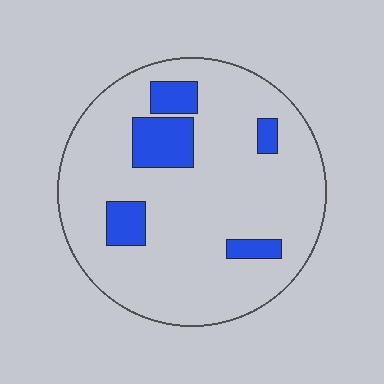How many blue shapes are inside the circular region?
5.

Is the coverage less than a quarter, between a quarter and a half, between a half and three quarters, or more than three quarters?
Less than a quarter.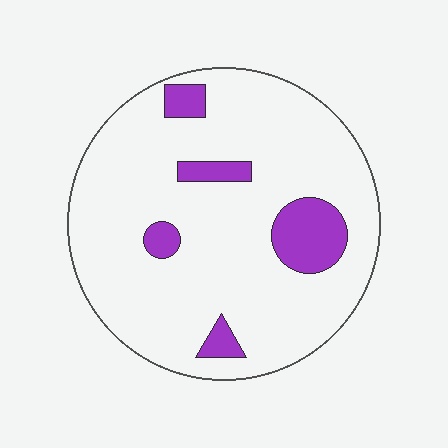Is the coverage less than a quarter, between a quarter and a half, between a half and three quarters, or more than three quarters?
Less than a quarter.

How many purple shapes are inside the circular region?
5.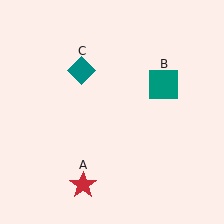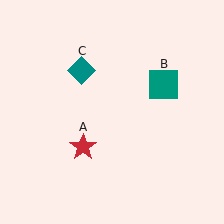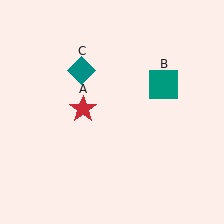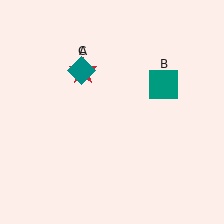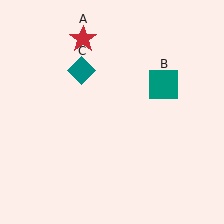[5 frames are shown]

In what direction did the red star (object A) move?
The red star (object A) moved up.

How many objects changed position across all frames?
1 object changed position: red star (object A).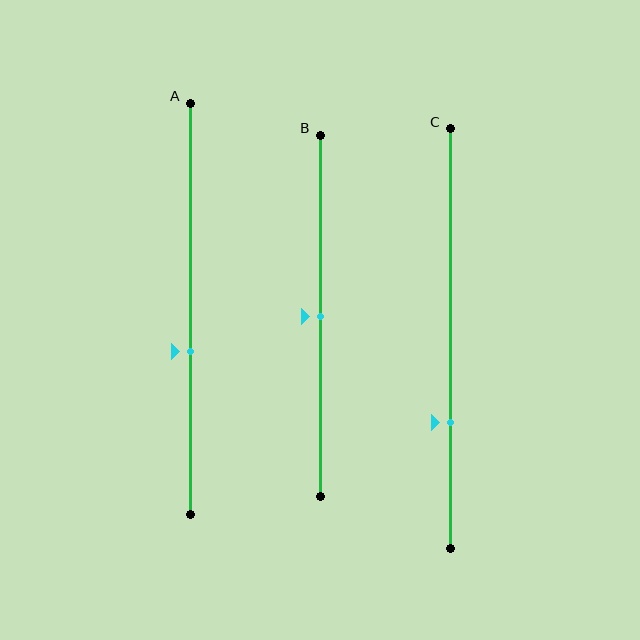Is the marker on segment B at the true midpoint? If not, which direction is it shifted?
Yes, the marker on segment B is at the true midpoint.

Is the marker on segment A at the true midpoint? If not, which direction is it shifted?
No, the marker on segment A is shifted downward by about 10% of the segment length.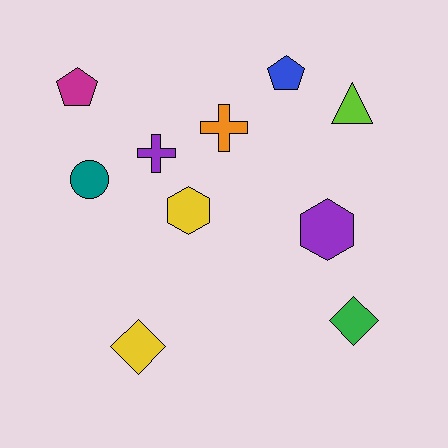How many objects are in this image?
There are 10 objects.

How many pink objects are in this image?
There are no pink objects.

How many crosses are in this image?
There are 2 crosses.